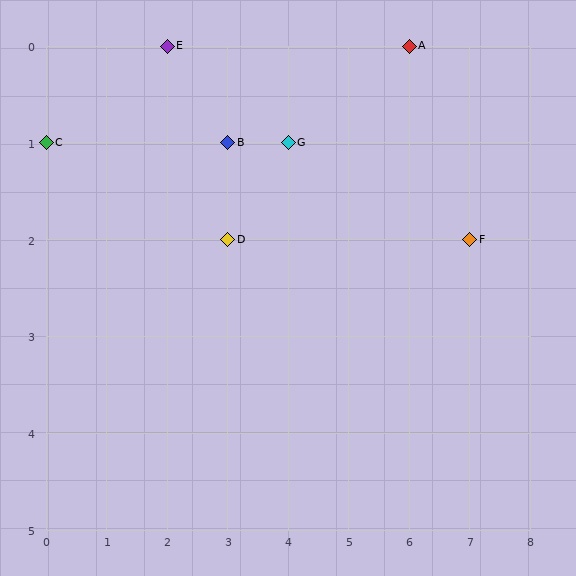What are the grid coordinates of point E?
Point E is at grid coordinates (2, 0).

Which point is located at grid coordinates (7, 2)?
Point F is at (7, 2).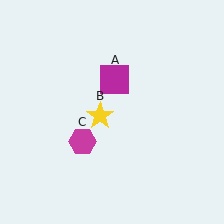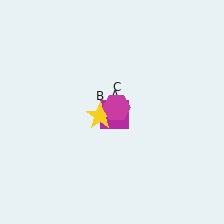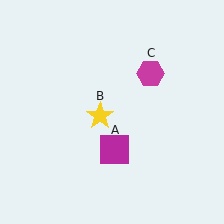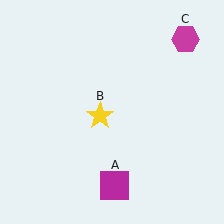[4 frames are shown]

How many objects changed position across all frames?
2 objects changed position: magenta square (object A), magenta hexagon (object C).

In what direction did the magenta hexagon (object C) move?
The magenta hexagon (object C) moved up and to the right.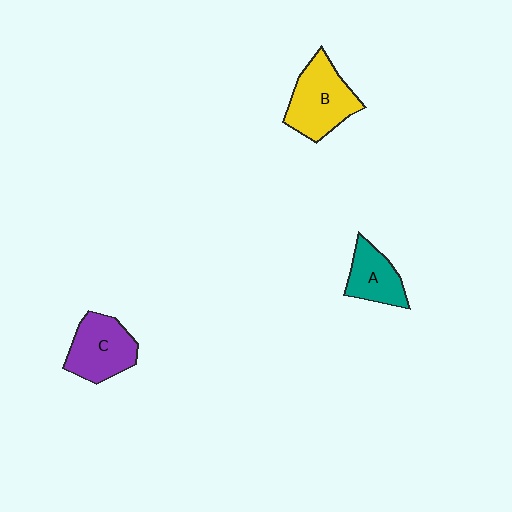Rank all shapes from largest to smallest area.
From largest to smallest: B (yellow), C (purple), A (teal).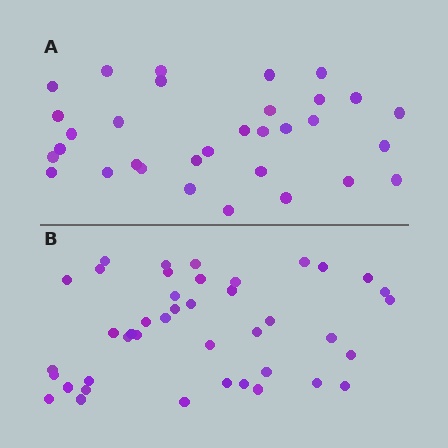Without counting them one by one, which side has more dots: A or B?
Region B (the bottom region) has more dots.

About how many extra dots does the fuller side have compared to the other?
Region B has roughly 10 or so more dots than region A.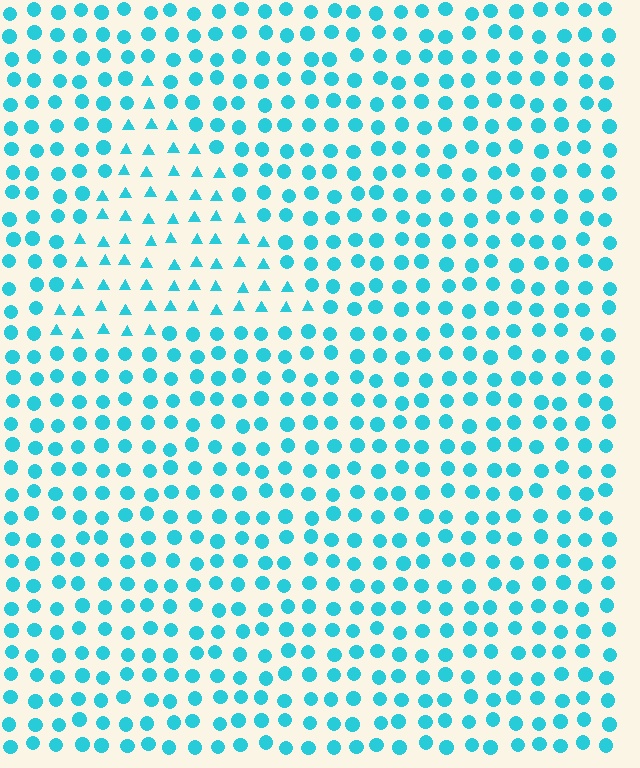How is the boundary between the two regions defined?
The boundary is defined by a change in element shape: triangles inside vs. circles outside. All elements share the same color and spacing.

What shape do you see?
I see a triangle.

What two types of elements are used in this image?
The image uses triangles inside the triangle region and circles outside it.